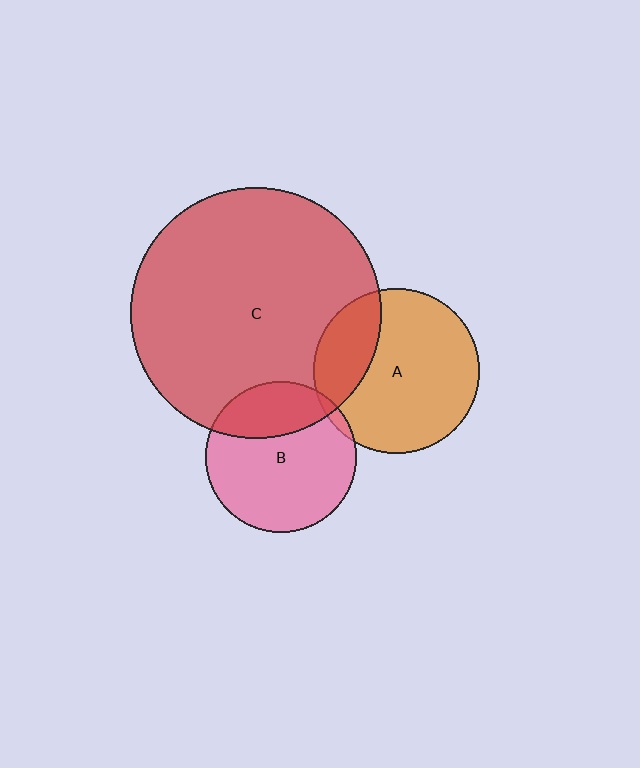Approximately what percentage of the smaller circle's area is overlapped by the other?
Approximately 25%.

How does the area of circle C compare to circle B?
Approximately 2.8 times.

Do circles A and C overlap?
Yes.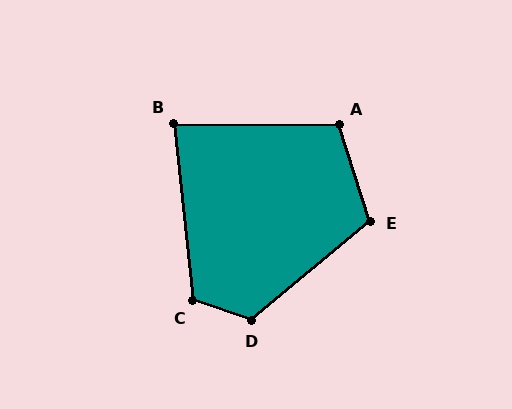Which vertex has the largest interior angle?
D, at approximately 122 degrees.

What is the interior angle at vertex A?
Approximately 108 degrees (obtuse).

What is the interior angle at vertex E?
Approximately 112 degrees (obtuse).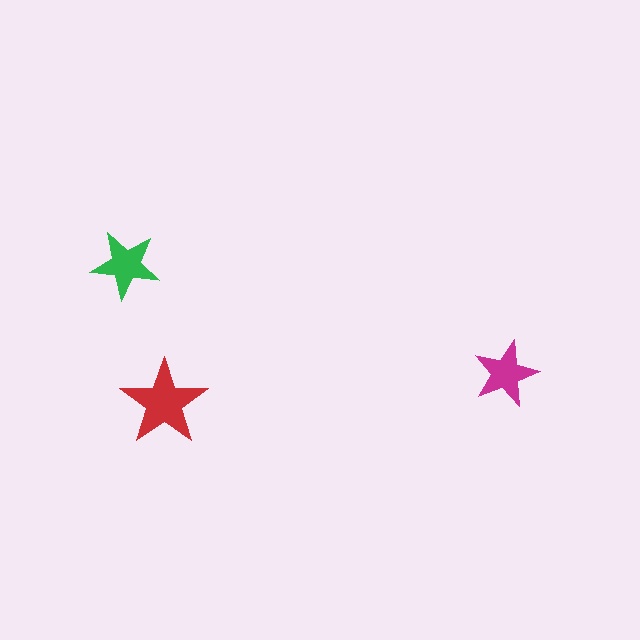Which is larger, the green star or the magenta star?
The green one.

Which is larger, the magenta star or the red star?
The red one.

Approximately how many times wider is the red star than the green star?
About 1.5 times wider.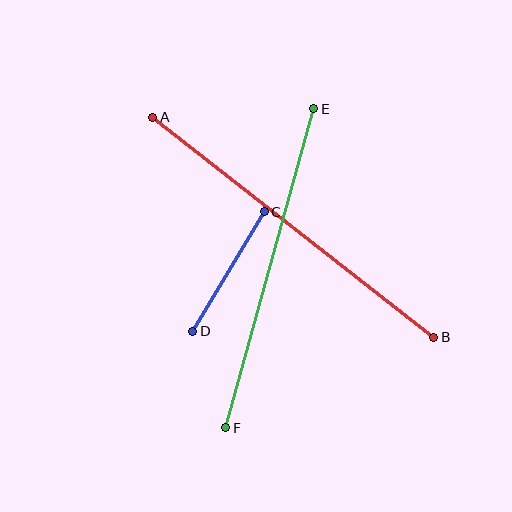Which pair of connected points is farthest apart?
Points A and B are farthest apart.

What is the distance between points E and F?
The distance is approximately 331 pixels.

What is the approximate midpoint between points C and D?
The midpoint is at approximately (228, 272) pixels.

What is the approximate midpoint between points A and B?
The midpoint is at approximately (293, 227) pixels.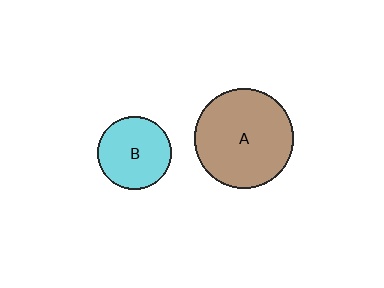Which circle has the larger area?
Circle A (brown).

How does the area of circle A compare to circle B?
Approximately 1.8 times.